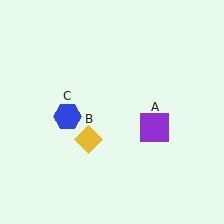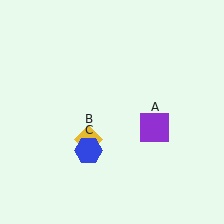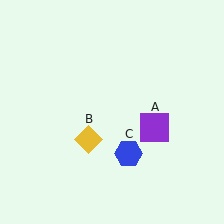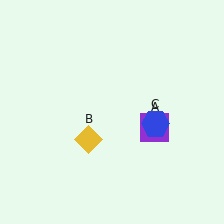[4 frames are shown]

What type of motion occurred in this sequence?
The blue hexagon (object C) rotated counterclockwise around the center of the scene.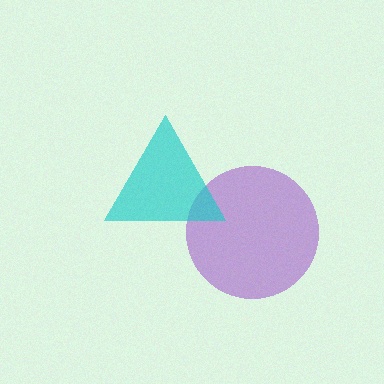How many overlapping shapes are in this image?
There are 2 overlapping shapes in the image.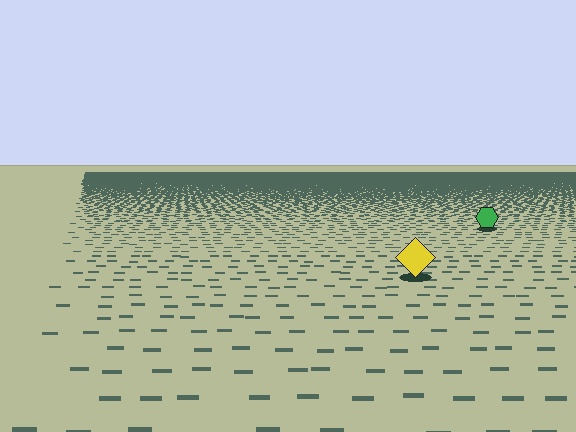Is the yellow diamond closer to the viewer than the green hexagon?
Yes. The yellow diamond is closer — you can tell from the texture gradient: the ground texture is coarser near it.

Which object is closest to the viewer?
The yellow diamond is closest. The texture marks near it are larger and more spread out.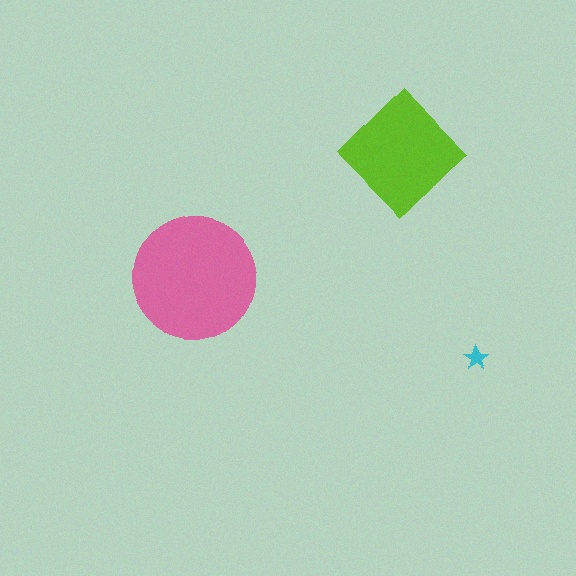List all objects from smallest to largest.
The cyan star, the lime diamond, the pink circle.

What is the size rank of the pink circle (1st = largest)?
1st.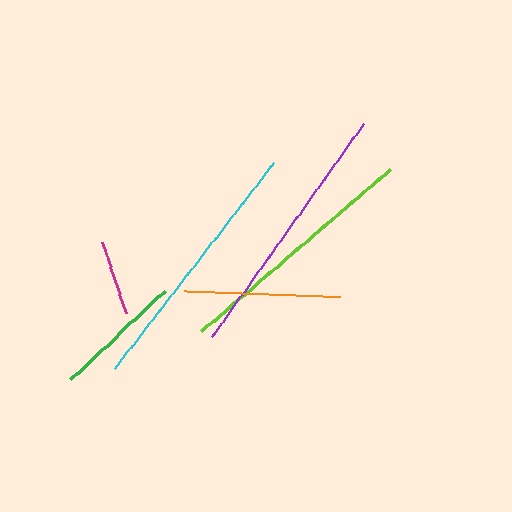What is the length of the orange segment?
The orange segment is approximately 156 pixels long.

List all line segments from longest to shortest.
From longest to shortest: purple, cyan, lime, orange, green, magenta.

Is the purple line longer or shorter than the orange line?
The purple line is longer than the orange line.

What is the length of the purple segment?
The purple segment is approximately 262 pixels long.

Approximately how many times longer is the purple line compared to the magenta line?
The purple line is approximately 3.5 times the length of the magenta line.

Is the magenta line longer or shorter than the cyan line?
The cyan line is longer than the magenta line.